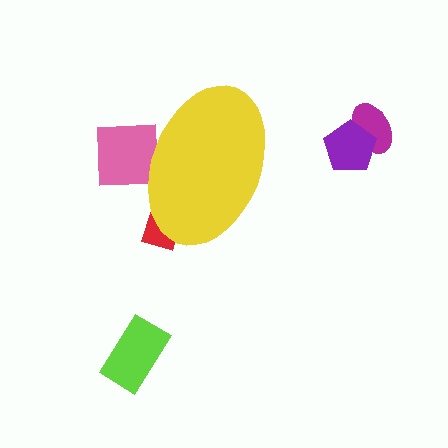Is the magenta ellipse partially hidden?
No, the magenta ellipse is fully visible.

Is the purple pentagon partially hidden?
No, the purple pentagon is fully visible.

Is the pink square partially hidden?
Yes, the pink square is partially hidden behind the yellow ellipse.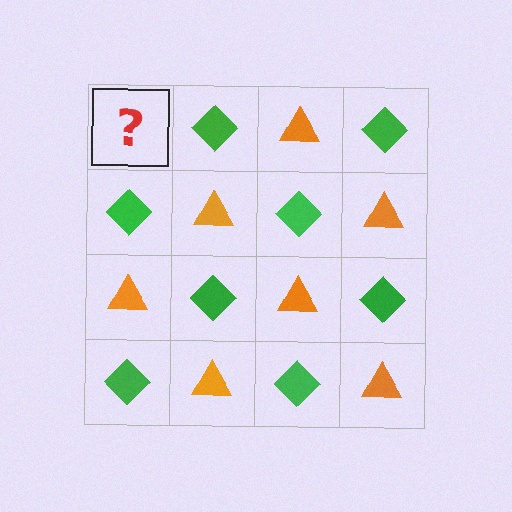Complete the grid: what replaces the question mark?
The question mark should be replaced with an orange triangle.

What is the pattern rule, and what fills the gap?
The rule is that it alternates orange triangle and green diamond in a checkerboard pattern. The gap should be filled with an orange triangle.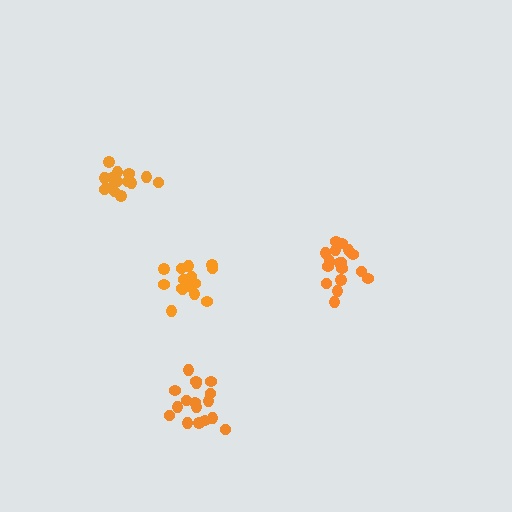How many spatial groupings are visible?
There are 4 spatial groupings.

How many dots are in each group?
Group 1: 14 dots, Group 2: 17 dots, Group 3: 17 dots, Group 4: 17 dots (65 total).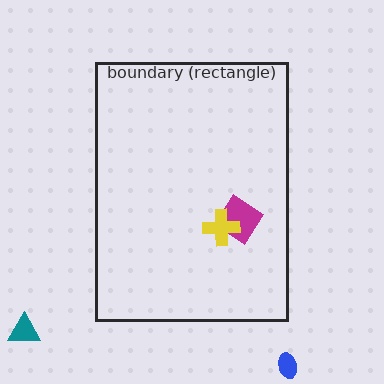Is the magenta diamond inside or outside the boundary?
Inside.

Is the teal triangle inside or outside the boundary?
Outside.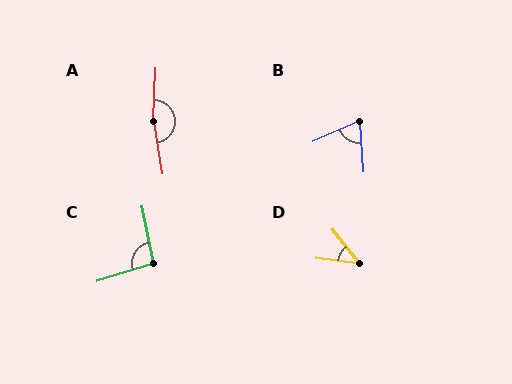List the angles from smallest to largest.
D (43°), B (70°), C (96°), A (168°).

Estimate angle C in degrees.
Approximately 96 degrees.